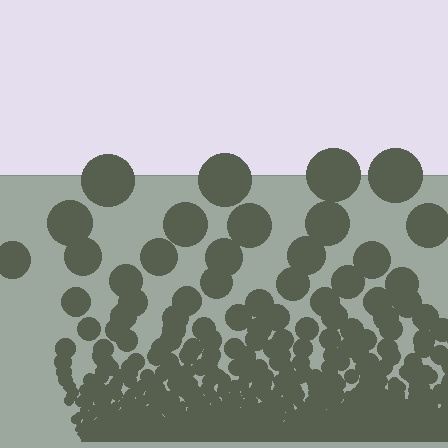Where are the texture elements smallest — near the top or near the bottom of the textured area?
Near the bottom.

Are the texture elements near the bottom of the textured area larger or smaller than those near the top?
Smaller. The gradient is inverted — elements near the bottom are smaller and denser.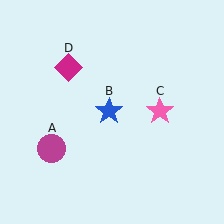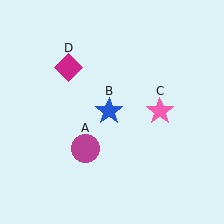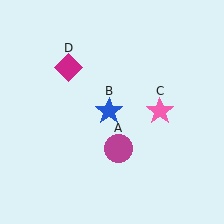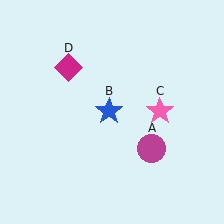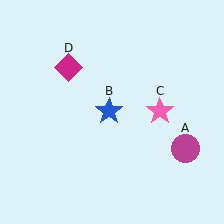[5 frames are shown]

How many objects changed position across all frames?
1 object changed position: magenta circle (object A).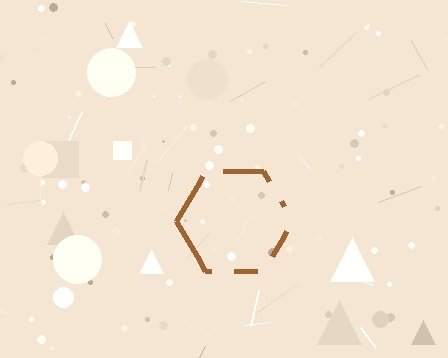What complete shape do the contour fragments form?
The contour fragments form a hexagon.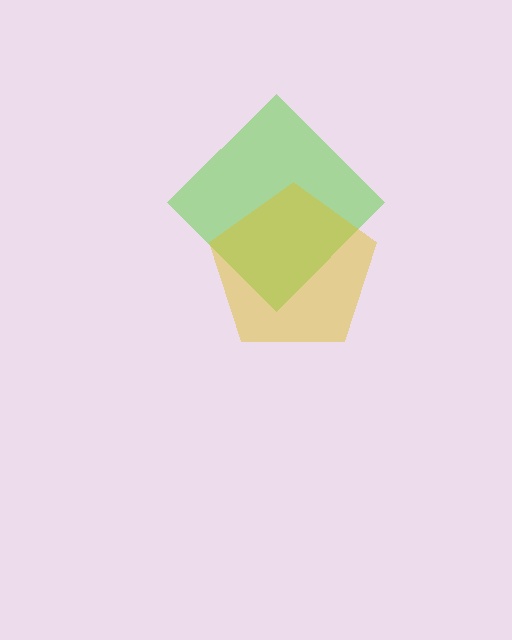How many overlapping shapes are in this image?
There are 2 overlapping shapes in the image.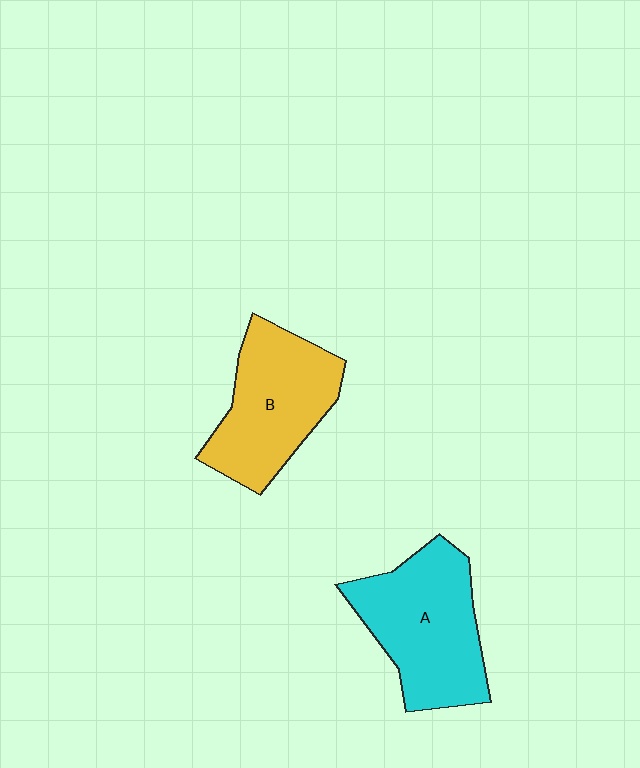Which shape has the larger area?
Shape A (cyan).